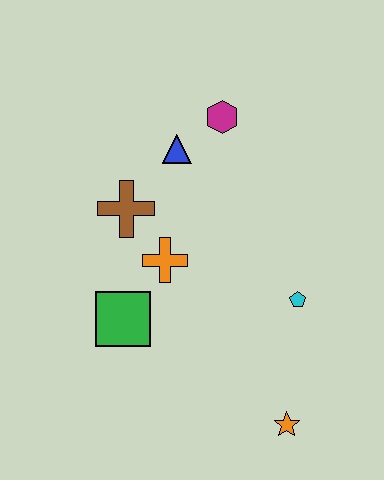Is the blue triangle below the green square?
No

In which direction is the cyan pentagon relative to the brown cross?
The cyan pentagon is to the right of the brown cross.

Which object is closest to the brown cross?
The orange cross is closest to the brown cross.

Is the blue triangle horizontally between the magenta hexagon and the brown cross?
Yes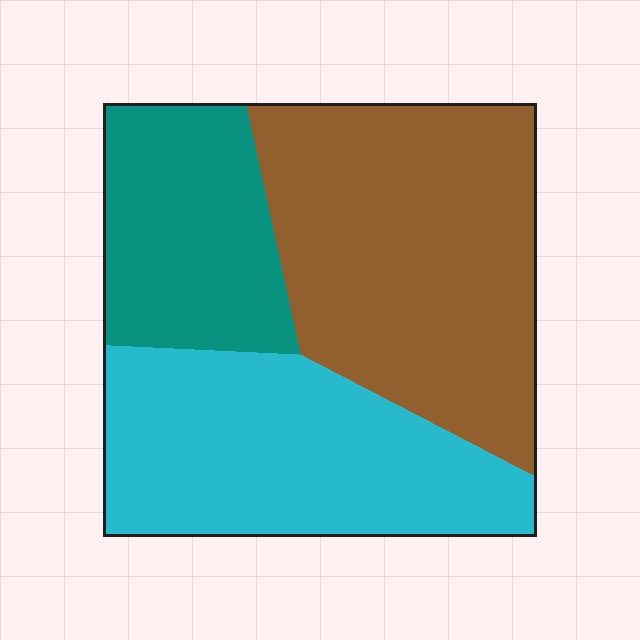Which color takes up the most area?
Brown, at roughly 45%.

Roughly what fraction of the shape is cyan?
Cyan covers 35% of the shape.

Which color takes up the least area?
Teal, at roughly 20%.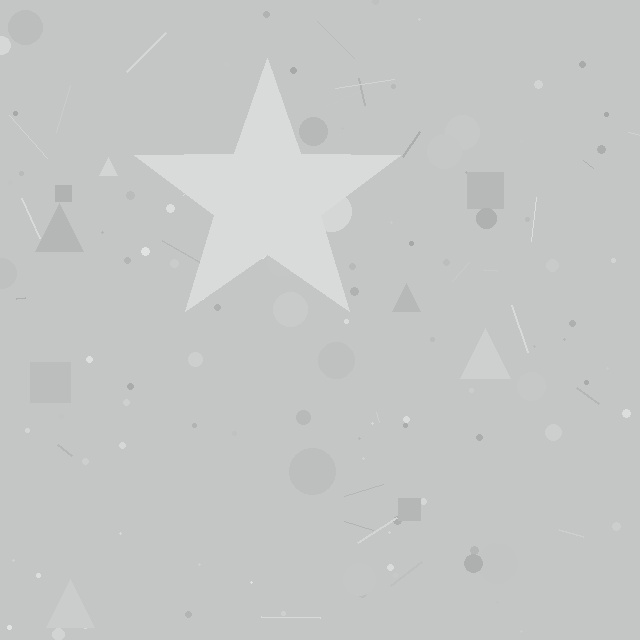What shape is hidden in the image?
A star is hidden in the image.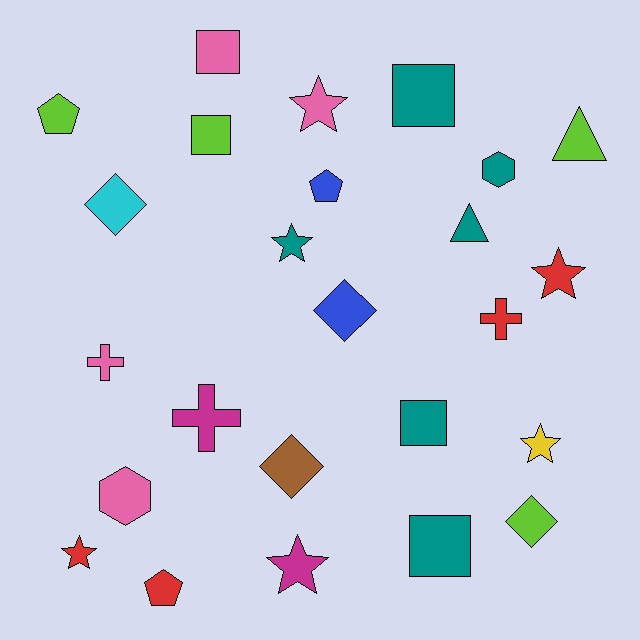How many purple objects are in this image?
There are no purple objects.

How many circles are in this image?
There are no circles.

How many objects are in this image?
There are 25 objects.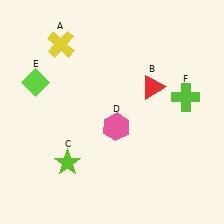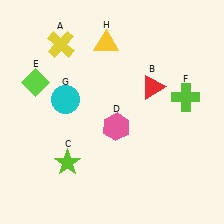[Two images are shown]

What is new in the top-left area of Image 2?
A yellow triangle (H) was added in the top-left area of Image 2.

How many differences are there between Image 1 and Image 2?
There are 2 differences between the two images.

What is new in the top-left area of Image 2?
A cyan circle (G) was added in the top-left area of Image 2.